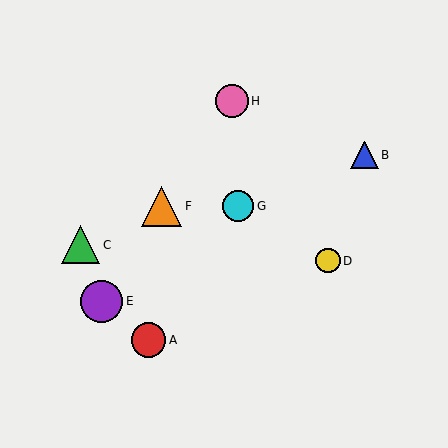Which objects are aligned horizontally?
Objects F, G are aligned horizontally.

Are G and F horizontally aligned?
Yes, both are at y≈206.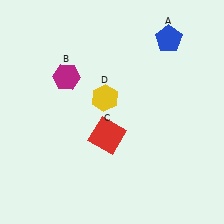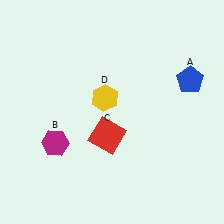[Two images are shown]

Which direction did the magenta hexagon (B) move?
The magenta hexagon (B) moved down.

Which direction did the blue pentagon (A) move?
The blue pentagon (A) moved down.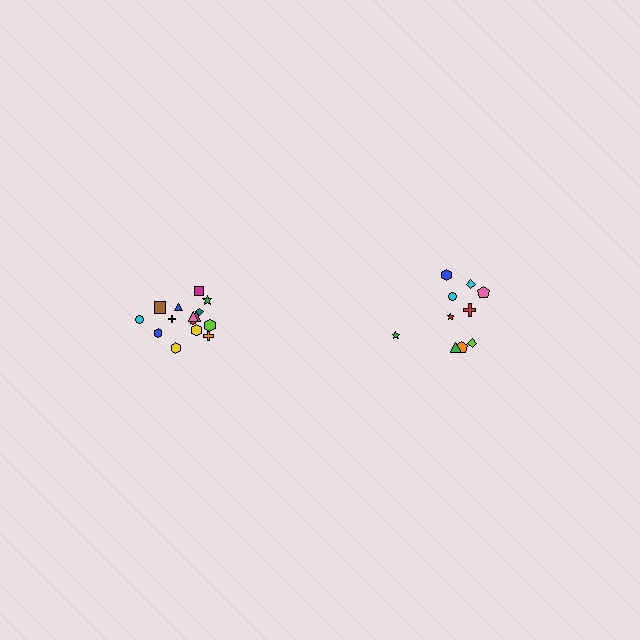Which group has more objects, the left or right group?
The left group.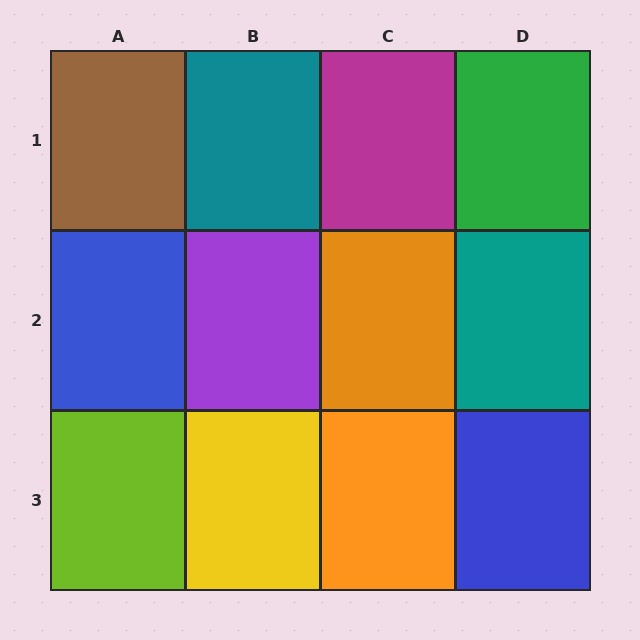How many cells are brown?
1 cell is brown.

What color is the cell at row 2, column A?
Blue.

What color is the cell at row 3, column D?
Blue.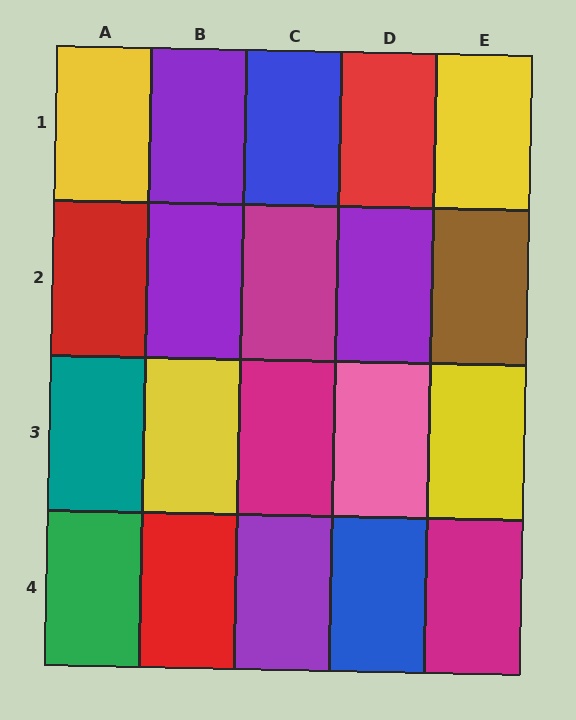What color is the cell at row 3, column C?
Magenta.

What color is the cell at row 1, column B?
Purple.